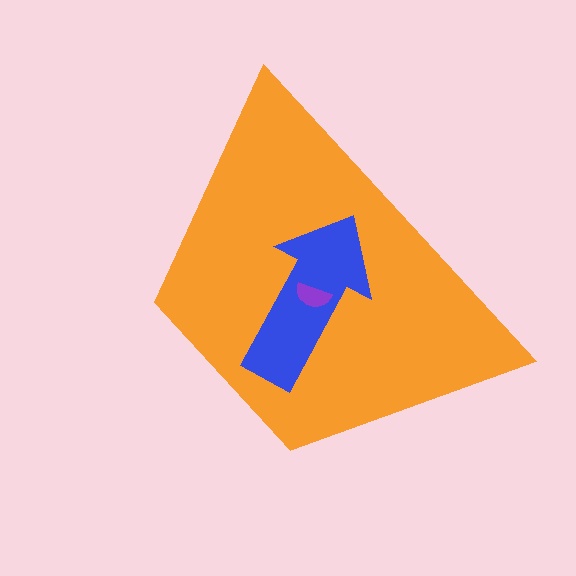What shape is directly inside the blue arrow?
The purple semicircle.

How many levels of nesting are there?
3.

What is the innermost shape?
The purple semicircle.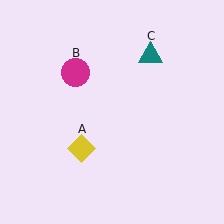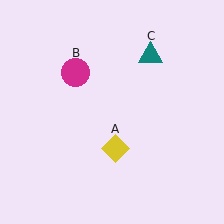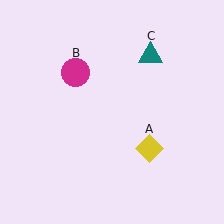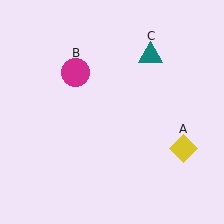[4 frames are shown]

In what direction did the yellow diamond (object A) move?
The yellow diamond (object A) moved right.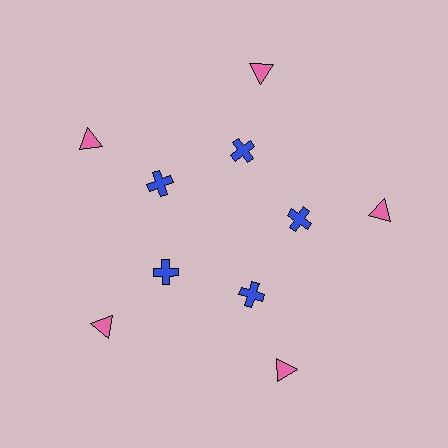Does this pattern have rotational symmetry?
Yes, this pattern has 5-fold rotational symmetry. It looks the same after rotating 72 degrees around the center.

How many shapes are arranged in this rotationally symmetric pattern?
There are 10 shapes, arranged in 5 groups of 2.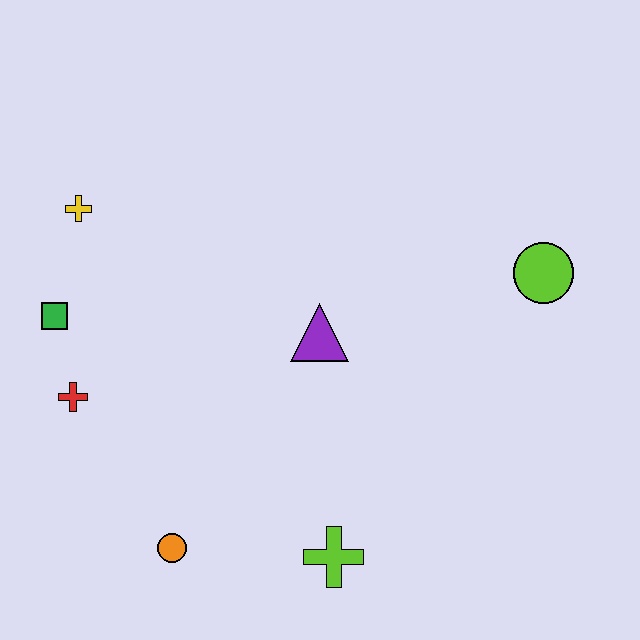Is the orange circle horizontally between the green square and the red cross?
No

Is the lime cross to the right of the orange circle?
Yes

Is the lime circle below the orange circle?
No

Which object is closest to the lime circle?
The purple triangle is closest to the lime circle.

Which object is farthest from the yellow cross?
The lime circle is farthest from the yellow cross.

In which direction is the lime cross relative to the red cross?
The lime cross is to the right of the red cross.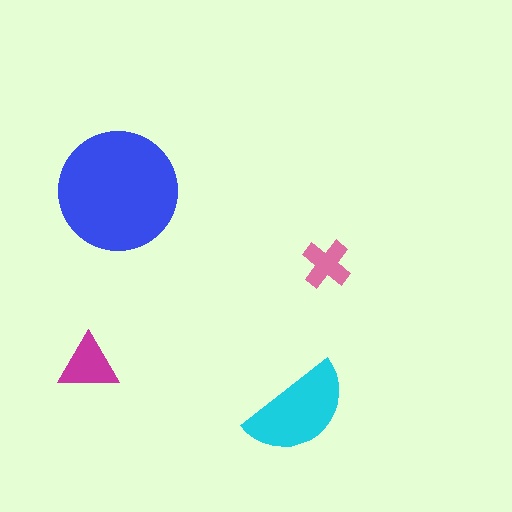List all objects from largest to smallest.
The blue circle, the cyan semicircle, the magenta triangle, the pink cross.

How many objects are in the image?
There are 4 objects in the image.